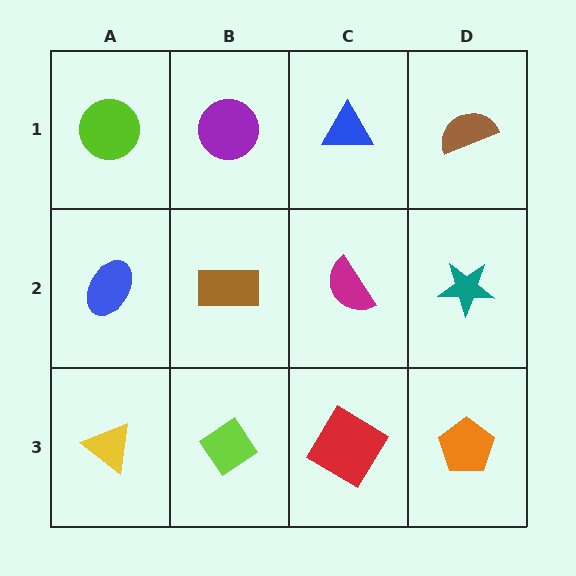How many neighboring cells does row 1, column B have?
3.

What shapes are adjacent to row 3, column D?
A teal star (row 2, column D), a red diamond (row 3, column C).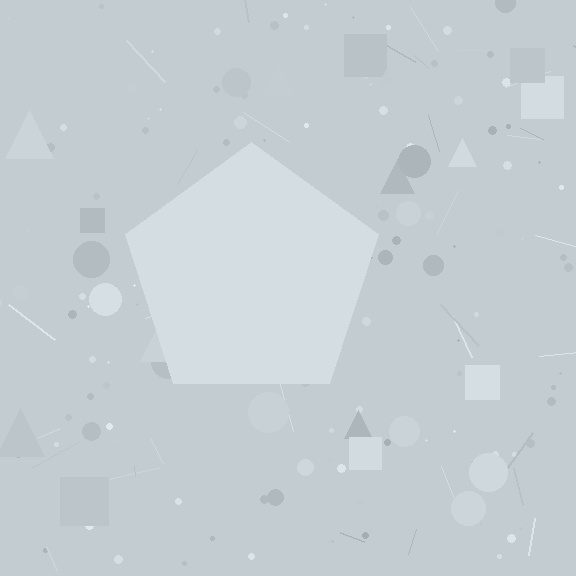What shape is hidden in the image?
A pentagon is hidden in the image.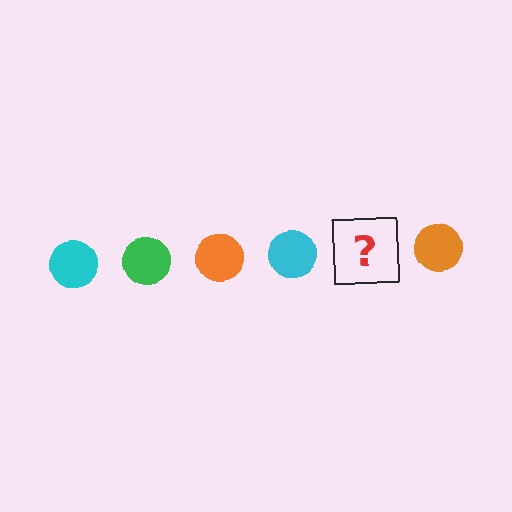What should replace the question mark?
The question mark should be replaced with a green circle.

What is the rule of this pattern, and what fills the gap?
The rule is that the pattern cycles through cyan, green, orange circles. The gap should be filled with a green circle.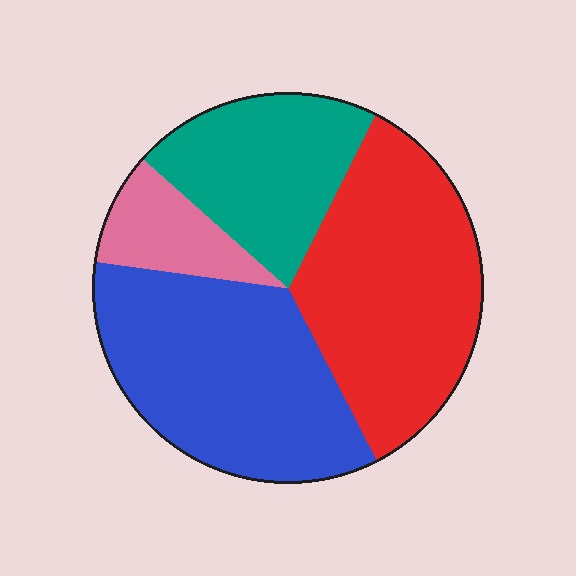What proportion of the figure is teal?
Teal covers 21% of the figure.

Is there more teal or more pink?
Teal.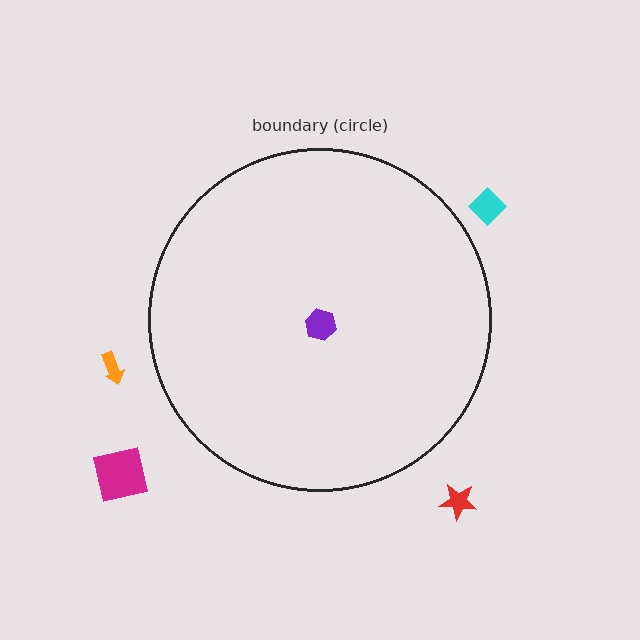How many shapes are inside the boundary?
1 inside, 4 outside.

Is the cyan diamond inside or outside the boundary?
Outside.